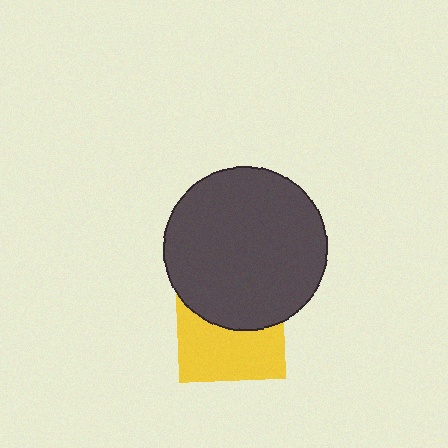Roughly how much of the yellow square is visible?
About half of it is visible (roughly 54%).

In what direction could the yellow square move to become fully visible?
The yellow square could move down. That would shift it out from behind the dark gray circle entirely.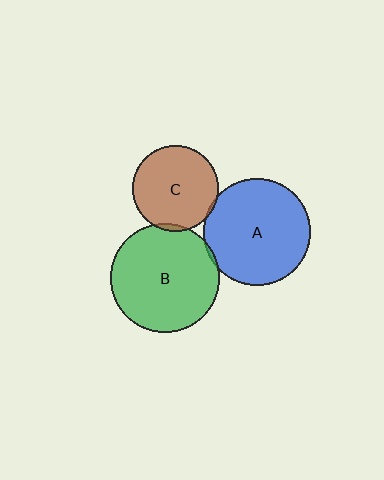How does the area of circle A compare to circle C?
Approximately 1.5 times.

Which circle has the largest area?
Circle B (green).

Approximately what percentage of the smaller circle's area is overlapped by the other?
Approximately 5%.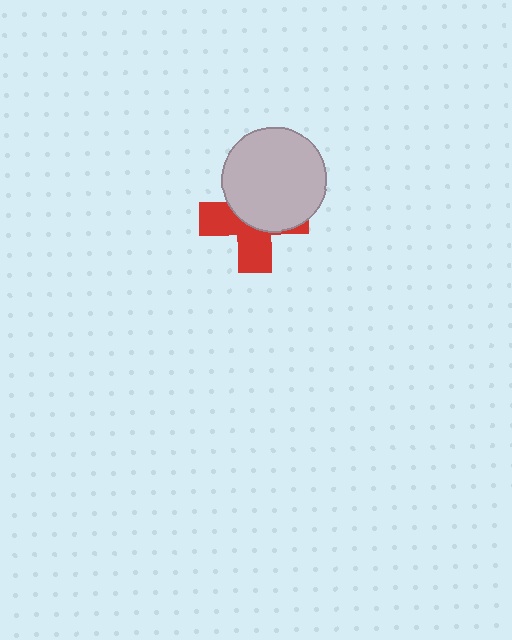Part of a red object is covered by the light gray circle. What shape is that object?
It is a cross.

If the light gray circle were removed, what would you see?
You would see the complete red cross.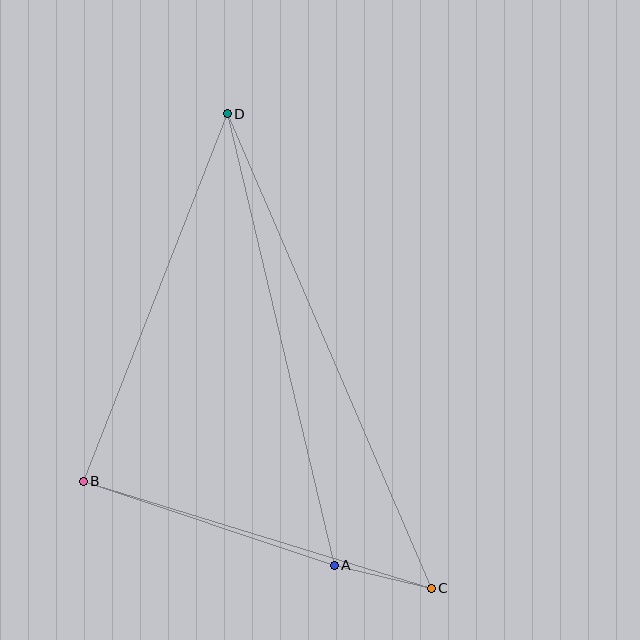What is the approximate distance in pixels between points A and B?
The distance between A and B is approximately 265 pixels.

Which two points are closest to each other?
Points A and C are closest to each other.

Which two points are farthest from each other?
Points C and D are farthest from each other.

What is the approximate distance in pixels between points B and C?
The distance between B and C is approximately 364 pixels.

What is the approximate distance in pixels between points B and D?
The distance between B and D is approximately 395 pixels.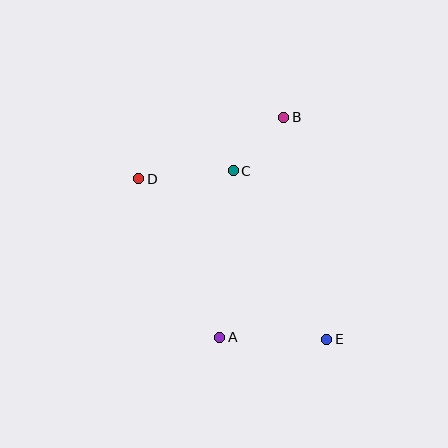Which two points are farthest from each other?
Points D and E are farthest from each other.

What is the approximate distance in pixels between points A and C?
The distance between A and C is approximately 167 pixels.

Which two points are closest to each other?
Points B and C are closest to each other.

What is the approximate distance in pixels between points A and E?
The distance between A and E is approximately 107 pixels.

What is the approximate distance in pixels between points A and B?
The distance between A and B is approximately 229 pixels.